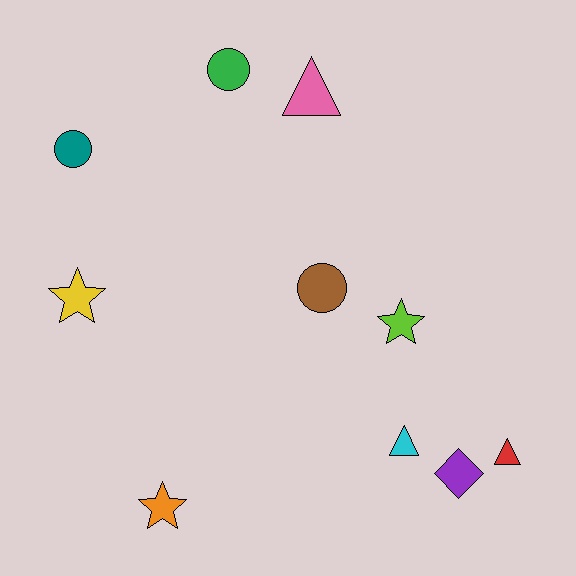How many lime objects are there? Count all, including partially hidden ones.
There is 1 lime object.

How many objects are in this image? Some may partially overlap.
There are 10 objects.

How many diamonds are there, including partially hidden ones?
There is 1 diamond.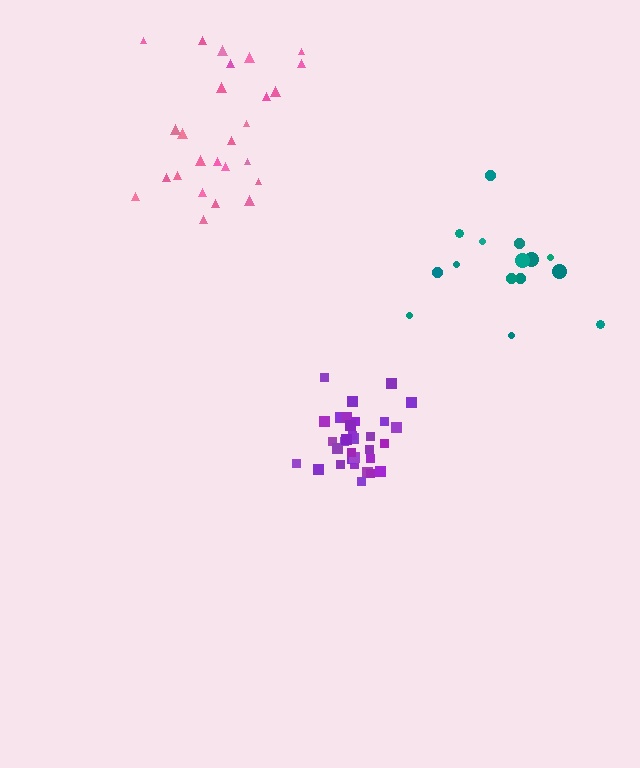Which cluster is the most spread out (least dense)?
Teal.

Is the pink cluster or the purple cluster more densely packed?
Purple.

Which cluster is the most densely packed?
Purple.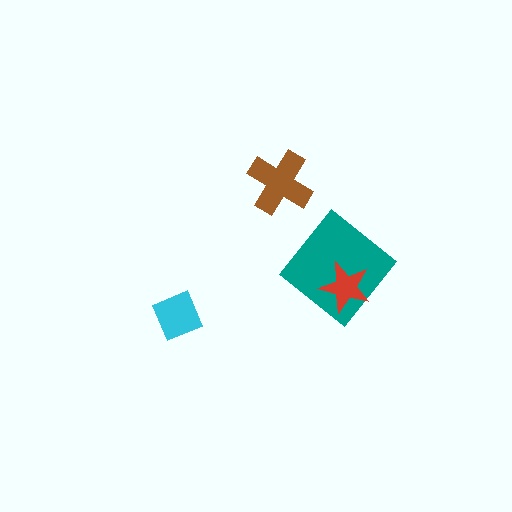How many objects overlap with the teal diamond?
1 object overlaps with the teal diamond.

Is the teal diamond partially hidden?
Yes, it is partially covered by another shape.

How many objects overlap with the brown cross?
0 objects overlap with the brown cross.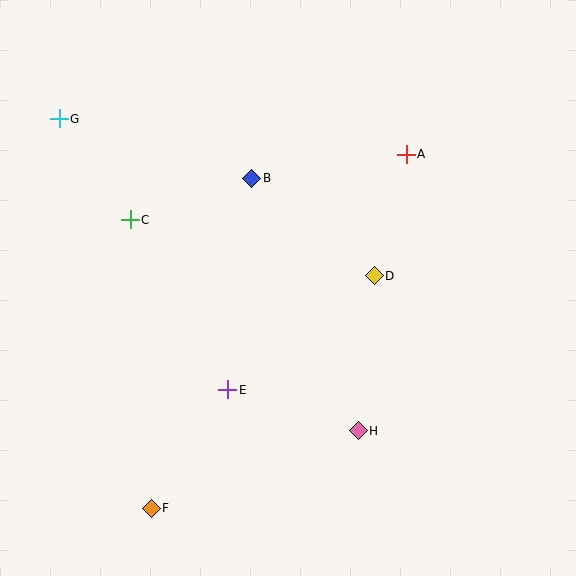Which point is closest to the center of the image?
Point D at (374, 276) is closest to the center.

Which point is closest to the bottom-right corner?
Point H is closest to the bottom-right corner.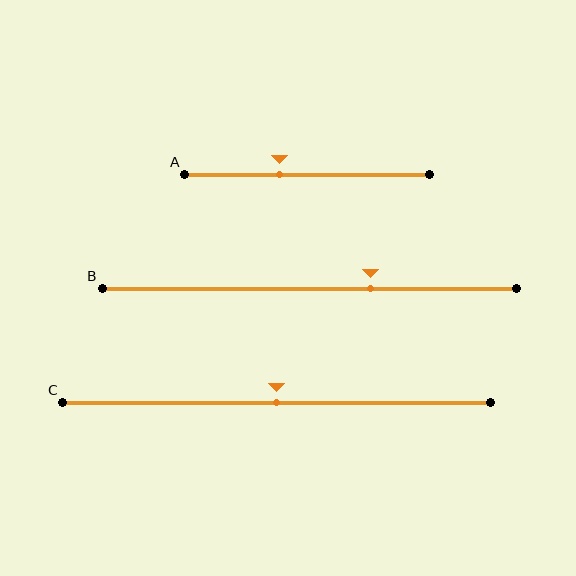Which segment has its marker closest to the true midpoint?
Segment C has its marker closest to the true midpoint.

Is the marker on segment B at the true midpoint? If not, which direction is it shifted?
No, the marker on segment B is shifted to the right by about 15% of the segment length.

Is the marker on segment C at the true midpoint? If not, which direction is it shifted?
Yes, the marker on segment C is at the true midpoint.